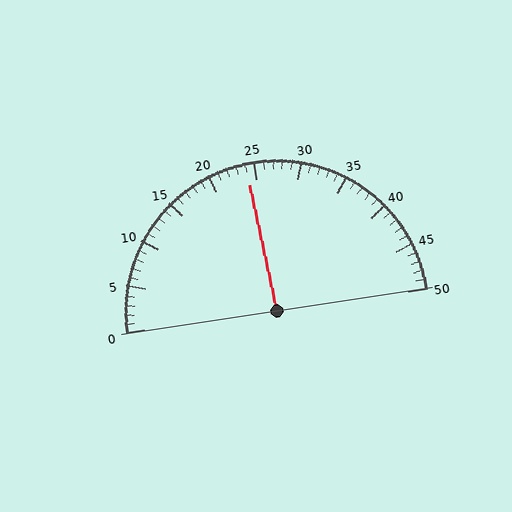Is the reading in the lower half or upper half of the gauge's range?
The reading is in the lower half of the range (0 to 50).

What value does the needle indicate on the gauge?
The needle indicates approximately 24.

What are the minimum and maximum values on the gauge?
The gauge ranges from 0 to 50.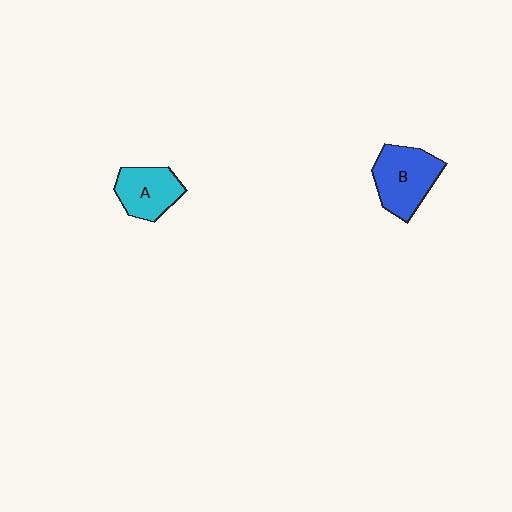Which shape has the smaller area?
Shape A (cyan).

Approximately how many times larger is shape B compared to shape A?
Approximately 1.3 times.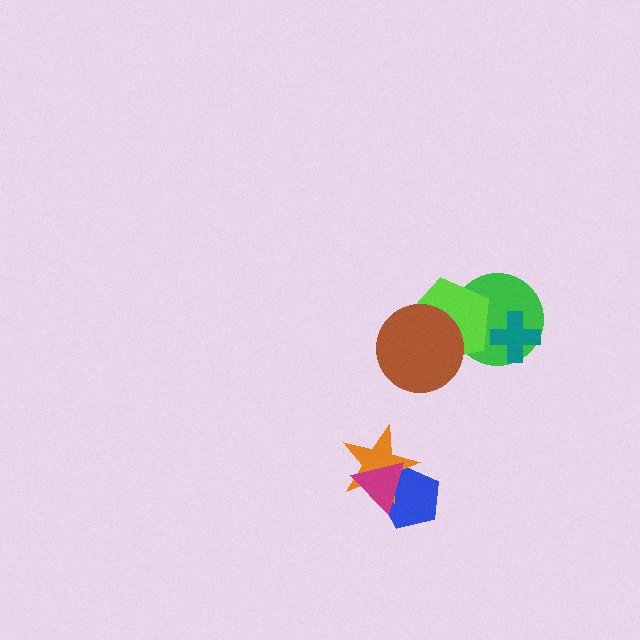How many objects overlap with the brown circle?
1 object overlaps with the brown circle.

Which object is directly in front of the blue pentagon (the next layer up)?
The orange star is directly in front of the blue pentagon.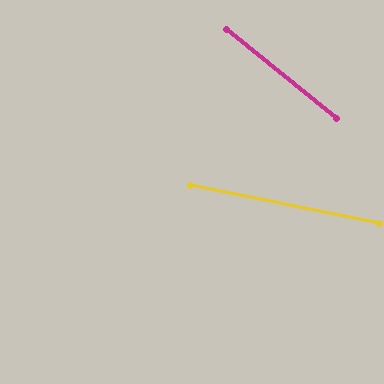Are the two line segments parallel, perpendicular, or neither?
Neither parallel nor perpendicular — they differ by about 28°.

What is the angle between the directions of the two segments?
Approximately 28 degrees.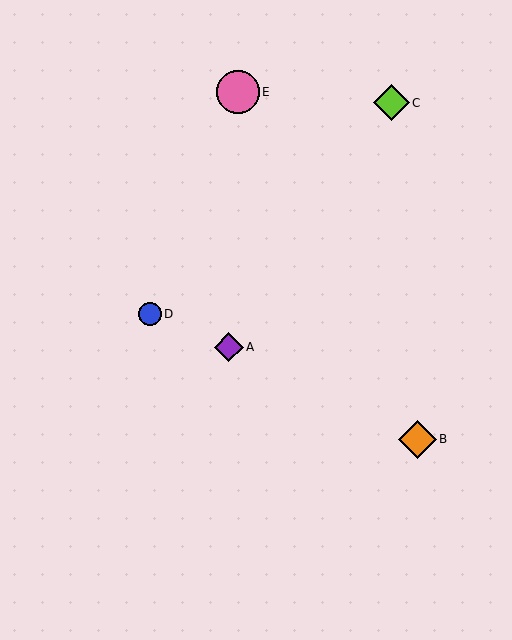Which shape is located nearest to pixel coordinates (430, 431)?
The orange diamond (labeled B) at (417, 439) is nearest to that location.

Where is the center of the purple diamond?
The center of the purple diamond is at (229, 347).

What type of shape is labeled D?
Shape D is a blue circle.